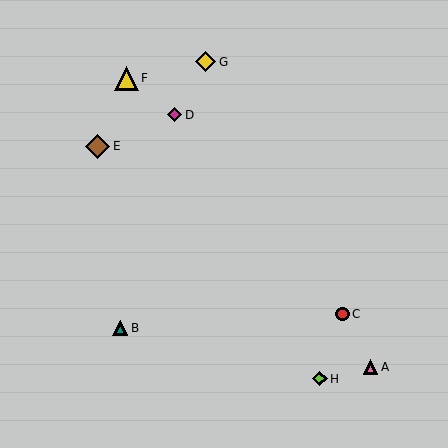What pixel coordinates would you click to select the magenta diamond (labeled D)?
Click at (175, 115) to select the magenta diamond D.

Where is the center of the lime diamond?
The center of the lime diamond is at (320, 379).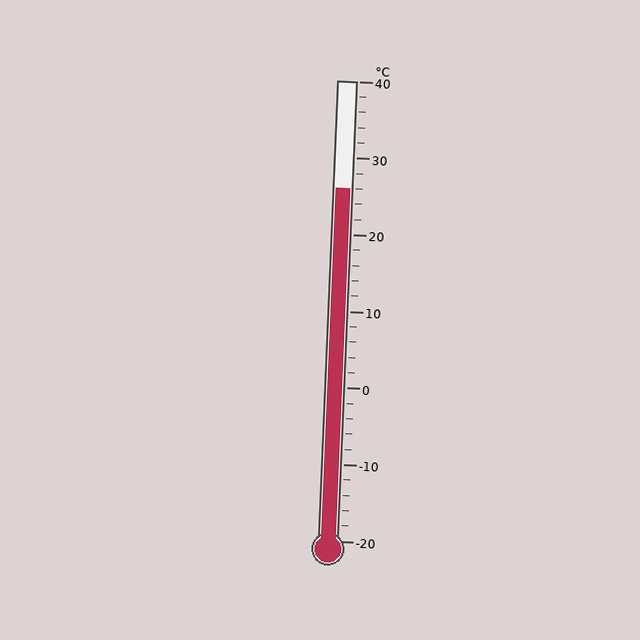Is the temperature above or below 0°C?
The temperature is above 0°C.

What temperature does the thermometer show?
The thermometer shows approximately 26°C.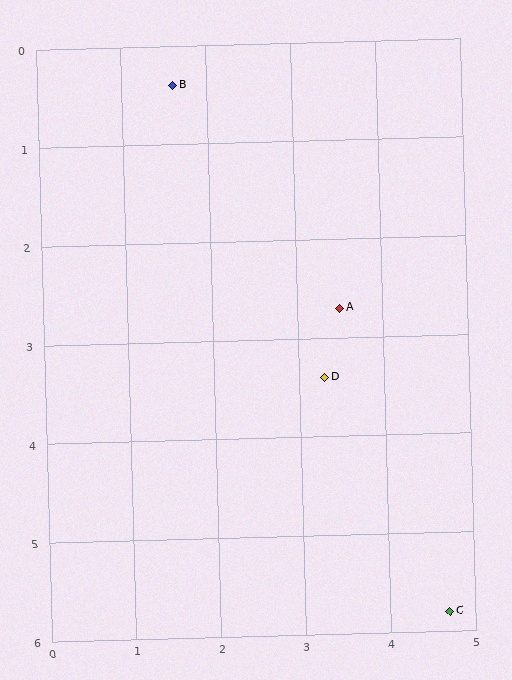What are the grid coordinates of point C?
Point C is at approximately (4.7, 5.8).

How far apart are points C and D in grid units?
Points C and D are about 2.8 grid units apart.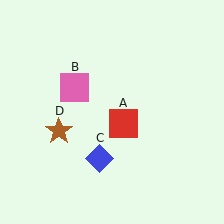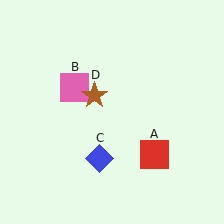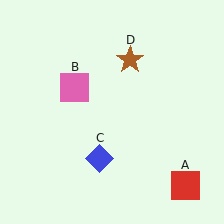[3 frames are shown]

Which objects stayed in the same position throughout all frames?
Pink square (object B) and blue diamond (object C) remained stationary.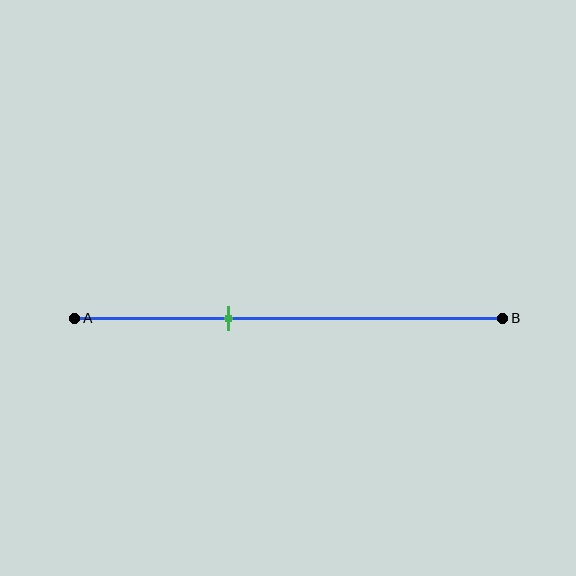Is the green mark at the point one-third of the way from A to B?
Yes, the mark is approximately at the one-third point.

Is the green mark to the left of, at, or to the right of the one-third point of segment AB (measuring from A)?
The green mark is approximately at the one-third point of segment AB.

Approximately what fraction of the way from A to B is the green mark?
The green mark is approximately 35% of the way from A to B.